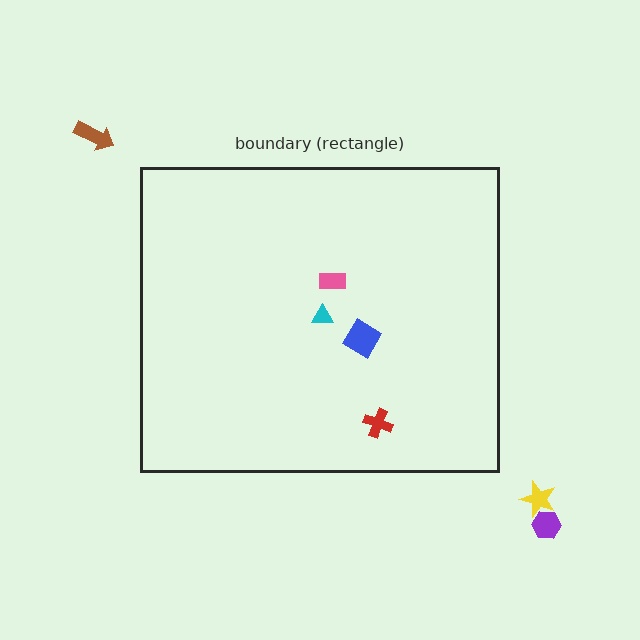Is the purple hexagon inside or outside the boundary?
Outside.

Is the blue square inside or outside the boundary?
Inside.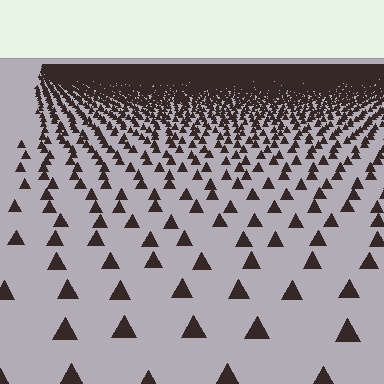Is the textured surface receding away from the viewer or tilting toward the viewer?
The surface is receding away from the viewer. Texture elements get smaller and denser toward the top.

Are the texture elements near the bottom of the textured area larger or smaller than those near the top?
Larger. Near the bottom, elements are closer to the viewer and appear at a bigger on-screen size.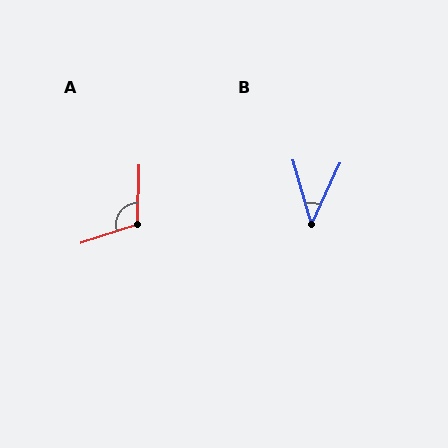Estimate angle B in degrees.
Approximately 41 degrees.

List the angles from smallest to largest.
B (41°), A (109°).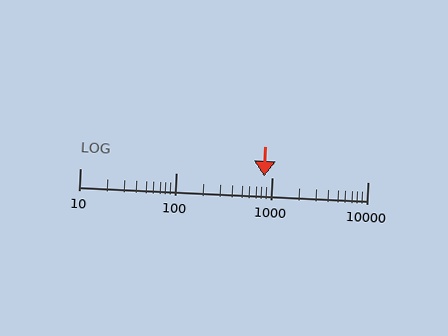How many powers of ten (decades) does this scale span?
The scale spans 3 decades, from 10 to 10000.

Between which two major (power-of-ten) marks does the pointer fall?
The pointer is between 100 and 1000.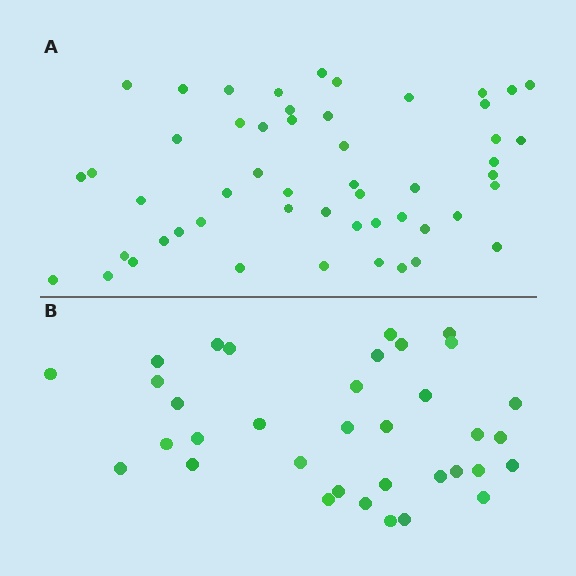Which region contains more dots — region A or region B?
Region A (the top region) has more dots.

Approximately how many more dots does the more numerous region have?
Region A has approximately 15 more dots than region B.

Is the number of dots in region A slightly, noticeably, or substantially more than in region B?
Region A has substantially more. The ratio is roughly 1.5 to 1.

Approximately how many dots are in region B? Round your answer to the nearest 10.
About 40 dots. (The exact count is 35, which rounds to 40.)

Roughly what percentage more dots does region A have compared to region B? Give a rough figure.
About 50% more.